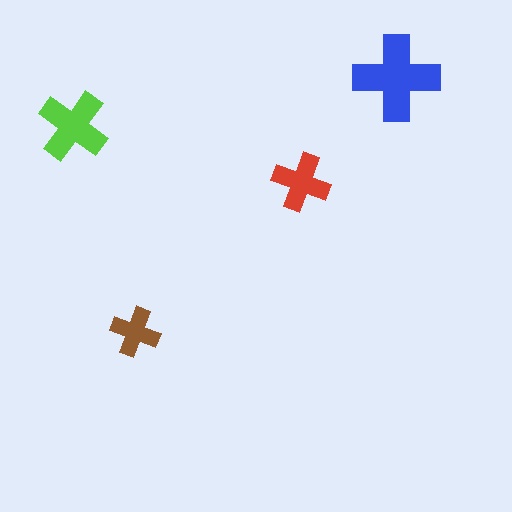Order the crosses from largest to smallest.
the blue one, the lime one, the red one, the brown one.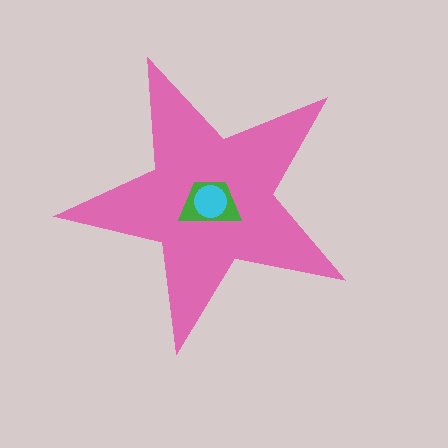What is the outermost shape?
The pink star.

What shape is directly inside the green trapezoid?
The cyan circle.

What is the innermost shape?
The cyan circle.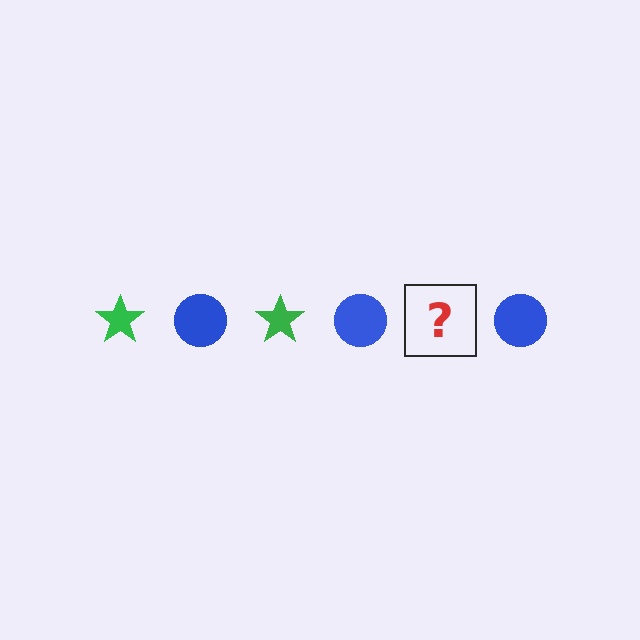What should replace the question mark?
The question mark should be replaced with a green star.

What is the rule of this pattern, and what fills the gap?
The rule is that the pattern alternates between green star and blue circle. The gap should be filled with a green star.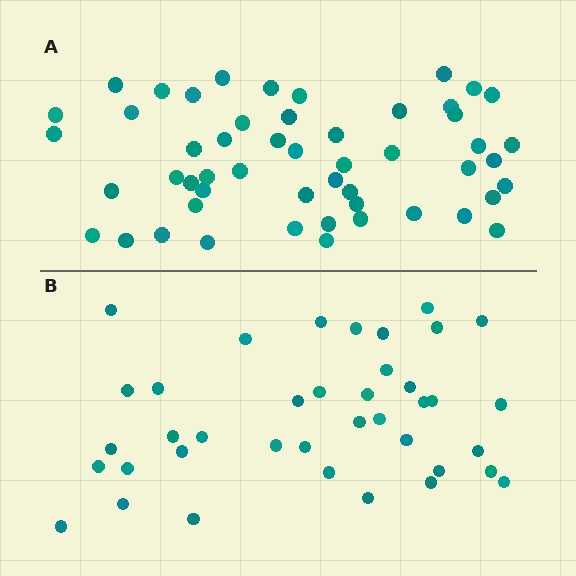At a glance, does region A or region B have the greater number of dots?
Region A (the top region) has more dots.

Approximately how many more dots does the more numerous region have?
Region A has approximately 15 more dots than region B.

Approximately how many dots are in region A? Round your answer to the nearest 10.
About 50 dots. (The exact count is 52, which rounds to 50.)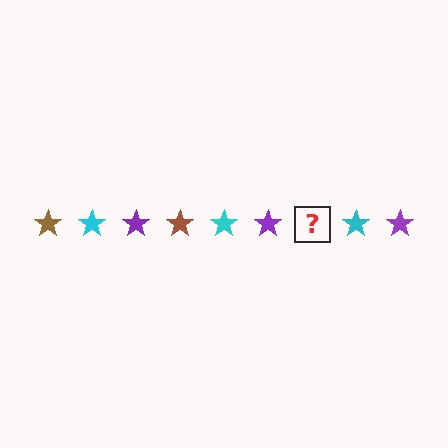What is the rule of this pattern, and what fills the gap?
The rule is that the pattern cycles through brown, cyan, purple stars. The gap should be filled with a brown star.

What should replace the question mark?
The question mark should be replaced with a brown star.